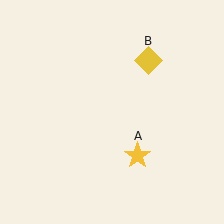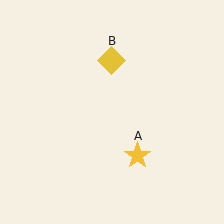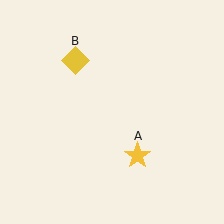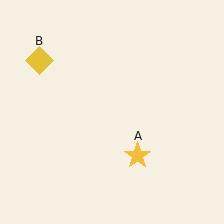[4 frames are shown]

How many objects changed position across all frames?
1 object changed position: yellow diamond (object B).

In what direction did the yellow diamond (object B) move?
The yellow diamond (object B) moved left.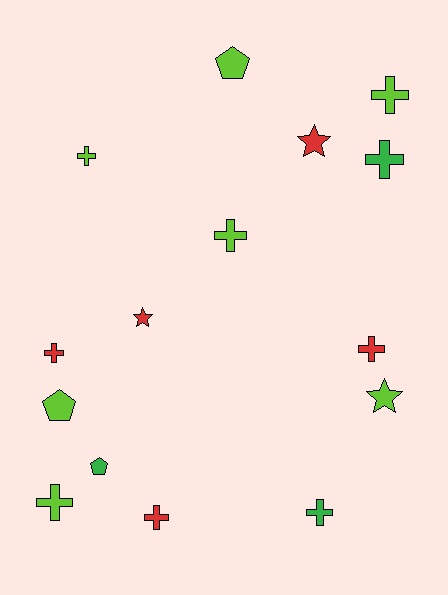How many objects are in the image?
There are 15 objects.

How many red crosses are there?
There are 3 red crosses.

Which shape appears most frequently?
Cross, with 9 objects.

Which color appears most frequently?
Lime, with 7 objects.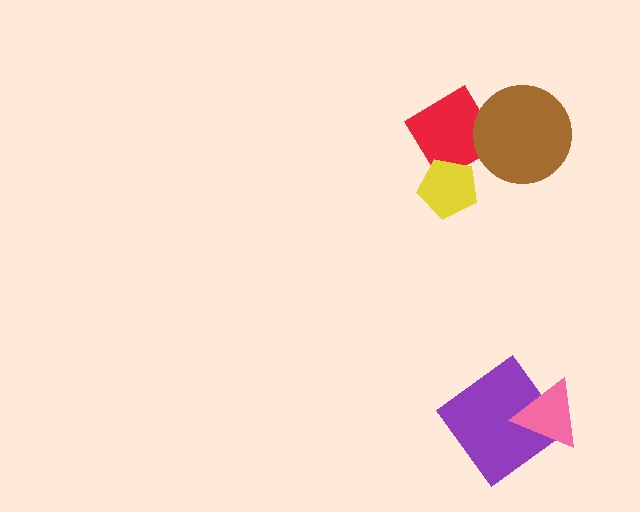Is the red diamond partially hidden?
Yes, it is partially covered by another shape.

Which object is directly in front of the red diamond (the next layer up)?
The brown circle is directly in front of the red diamond.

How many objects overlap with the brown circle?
1 object overlaps with the brown circle.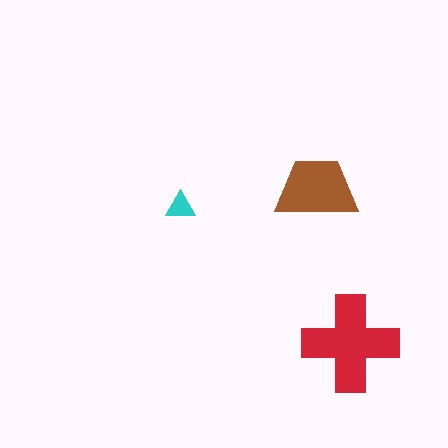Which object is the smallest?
The cyan triangle.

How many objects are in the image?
There are 3 objects in the image.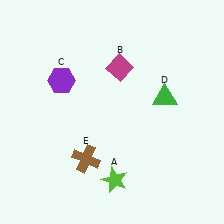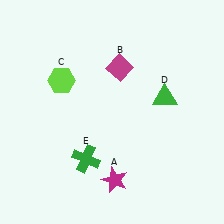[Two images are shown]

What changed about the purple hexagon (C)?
In Image 1, C is purple. In Image 2, it changed to lime.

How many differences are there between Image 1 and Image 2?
There are 3 differences between the two images.